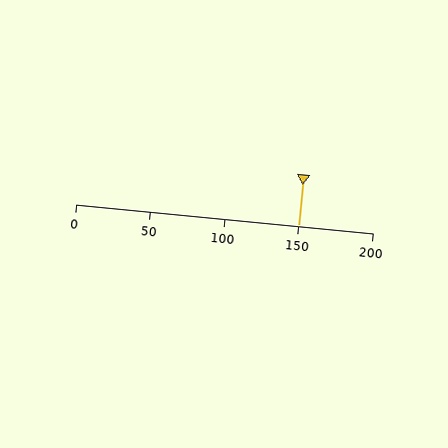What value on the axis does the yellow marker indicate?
The marker indicates approximately 150.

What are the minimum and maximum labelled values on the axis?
The axis runs from 0 to 200.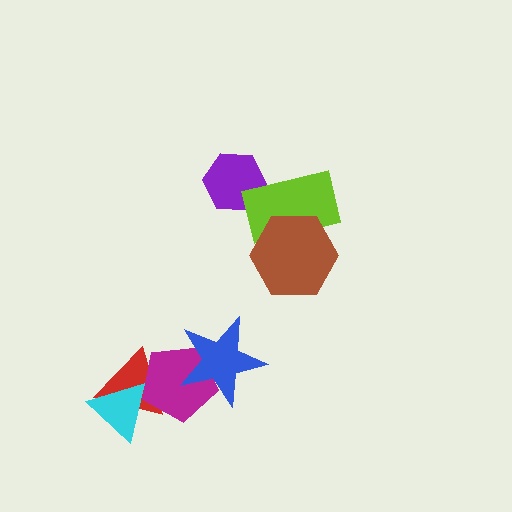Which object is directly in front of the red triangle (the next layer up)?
The cyan triangle is directly in front of the red triangle.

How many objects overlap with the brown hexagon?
1 object overlaps with the brown hexagon.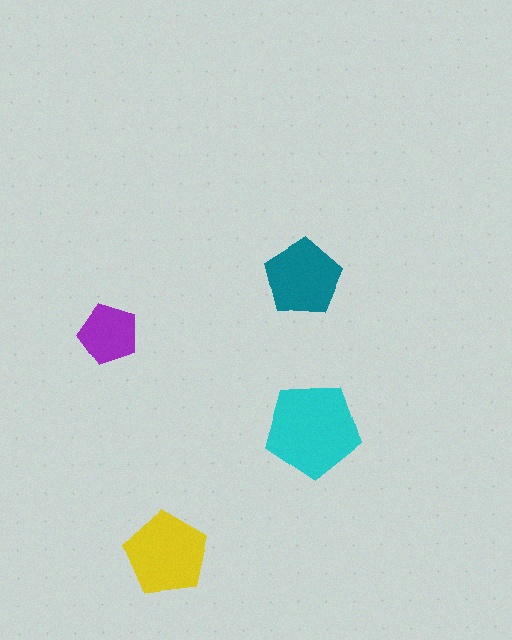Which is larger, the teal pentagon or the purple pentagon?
The teal one.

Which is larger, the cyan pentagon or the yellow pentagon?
The cyan one.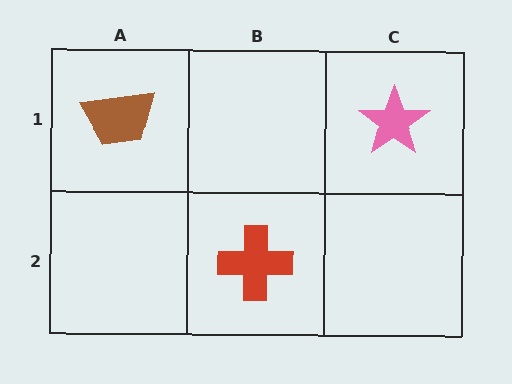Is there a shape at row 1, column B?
No, that cell is empty.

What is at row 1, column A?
A brown trapezoid.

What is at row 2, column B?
A red cross.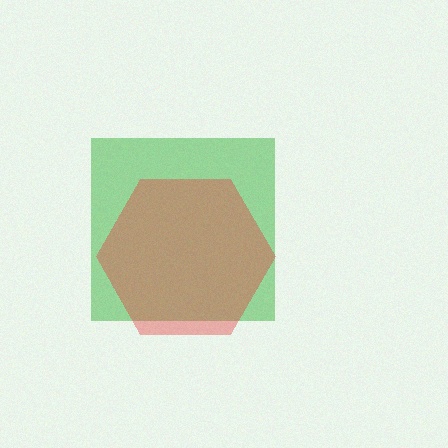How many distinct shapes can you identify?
There are 2 distinct shapes: a green square, a red hexagon.